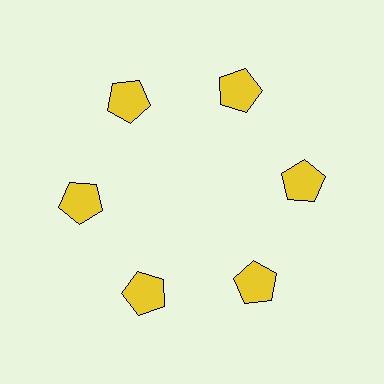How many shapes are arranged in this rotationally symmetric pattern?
There are 6 shapes, arranged in 6 groups of 1.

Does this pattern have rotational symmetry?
Yes, this pattern has 6-fold rotational symmetry. It looks the same after rotating 60 degrees around the center.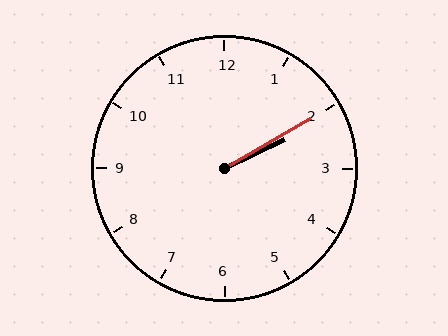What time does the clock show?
2:10.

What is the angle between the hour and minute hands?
Approximately 5 degrees.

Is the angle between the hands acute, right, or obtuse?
It is acute.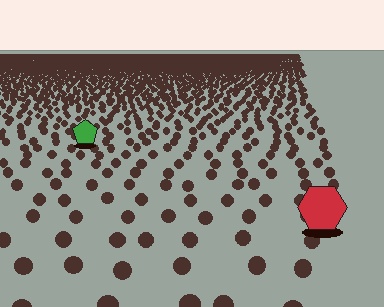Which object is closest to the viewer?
The red hexagon is closest. The texture marks near it are larger and more spread out.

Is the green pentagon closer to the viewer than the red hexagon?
No. The red hexagon is closer — you can tell from the texture gradient: the ground texture is coarser near it.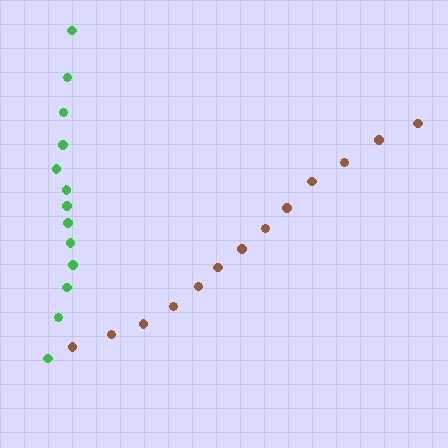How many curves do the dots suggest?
There are 2 distinct paths.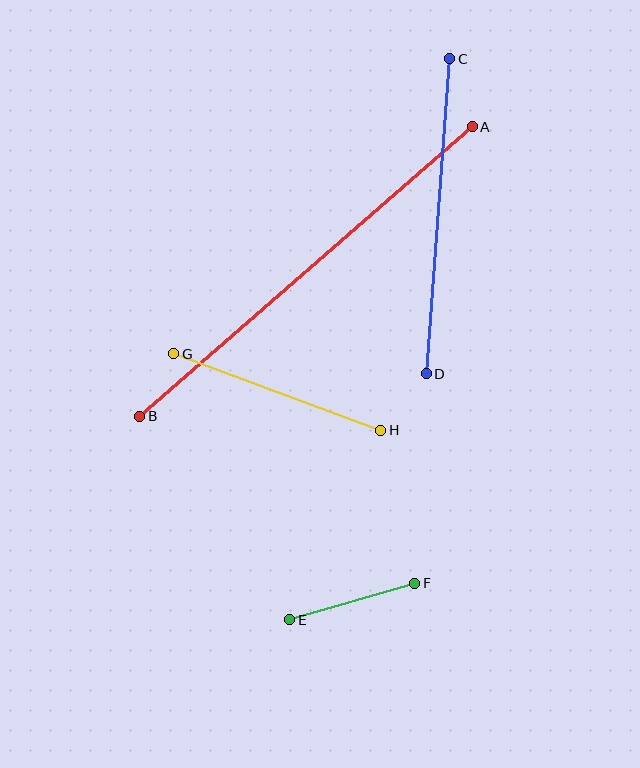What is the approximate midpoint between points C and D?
The midpoint is at approximately (438, 216) pixels.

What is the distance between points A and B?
The distance is approximately 441 pixels.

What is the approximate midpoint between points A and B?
The midpoint is at approximately (306, 271) pixels.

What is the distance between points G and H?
The distance is approximately 221 pixels.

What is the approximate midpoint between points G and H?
The midpoint is at approximately (277, 392) pixels.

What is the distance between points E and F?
The distance is approximately 130 pixels.